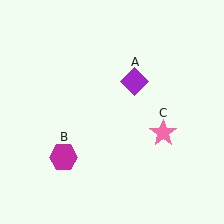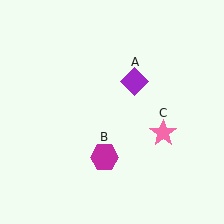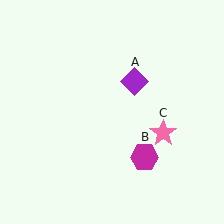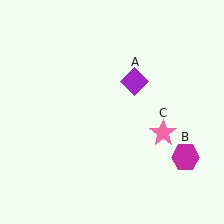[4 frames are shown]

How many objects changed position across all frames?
1 object changed position: magenta hexagon (object B).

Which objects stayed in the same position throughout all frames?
Purple diamond (object A) and pink star (object C) remained stationary.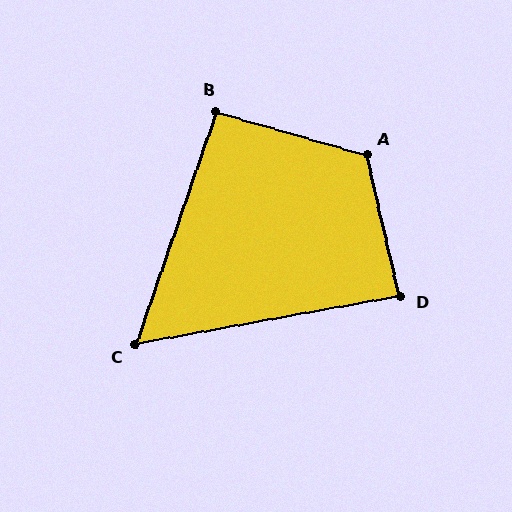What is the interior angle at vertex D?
Approximately 87 degrees (approximately right).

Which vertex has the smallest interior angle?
C, at approximately 61 degrees.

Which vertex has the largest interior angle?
A, at approximately 119 degrees.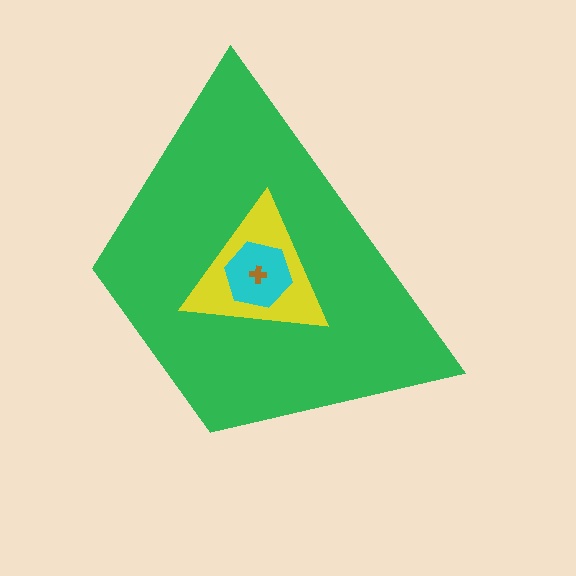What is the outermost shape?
The green trapezoid.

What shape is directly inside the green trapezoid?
The yellow triangle.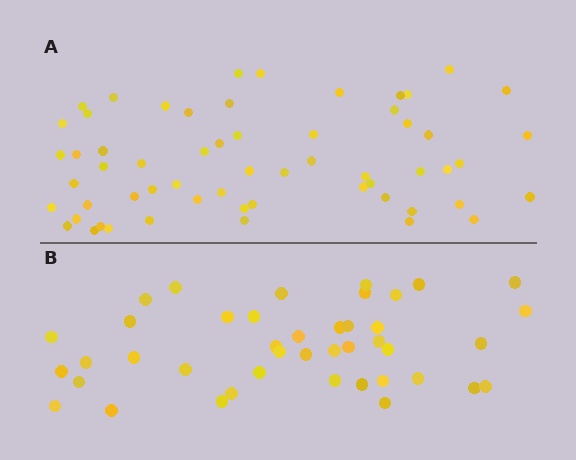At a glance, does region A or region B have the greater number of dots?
Region A (the top region) has more dots.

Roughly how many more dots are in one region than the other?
Region A has approximately 15 more dots than region B.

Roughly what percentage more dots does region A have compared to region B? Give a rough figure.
About 40% more.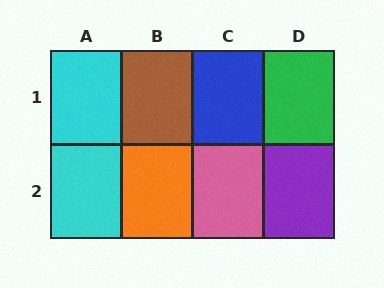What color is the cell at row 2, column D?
Purple.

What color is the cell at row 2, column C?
Pink.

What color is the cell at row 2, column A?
Cyan.